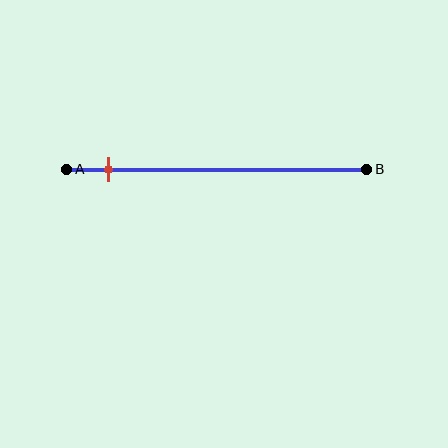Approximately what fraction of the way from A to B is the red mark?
The red mark is approximately 15% of the way from A to B.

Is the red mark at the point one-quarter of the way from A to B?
No, the mark is at about 15% from A, not at the 25% one-quarter point.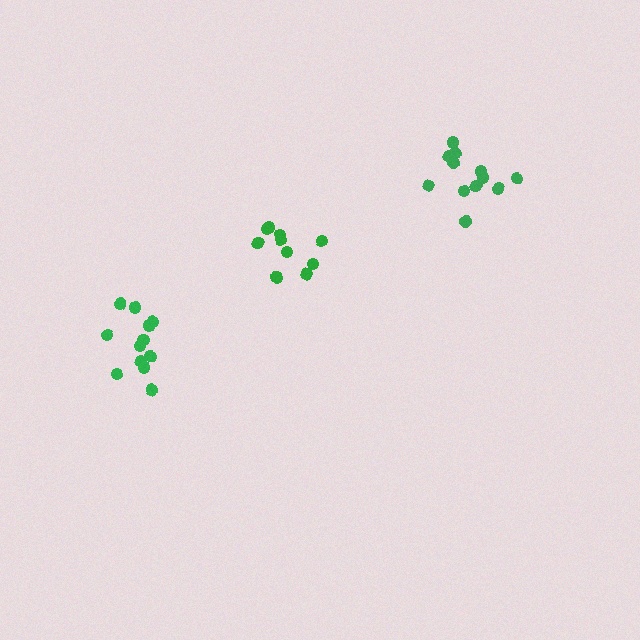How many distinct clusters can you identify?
There are 3 distinct clusters.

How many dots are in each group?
Group 1: 12 dots, Group 2: 12 dots, Group 3: 11 dots (35 total).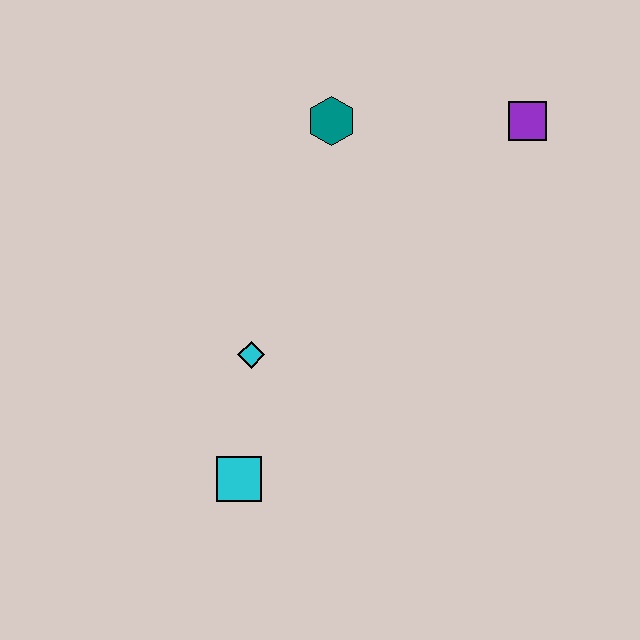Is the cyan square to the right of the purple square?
No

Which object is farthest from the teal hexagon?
The cyan square is farthest from the teal hexagon.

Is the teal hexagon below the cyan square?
No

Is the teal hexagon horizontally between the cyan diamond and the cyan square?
No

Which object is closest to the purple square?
The teal hexagon is closest to the purple square.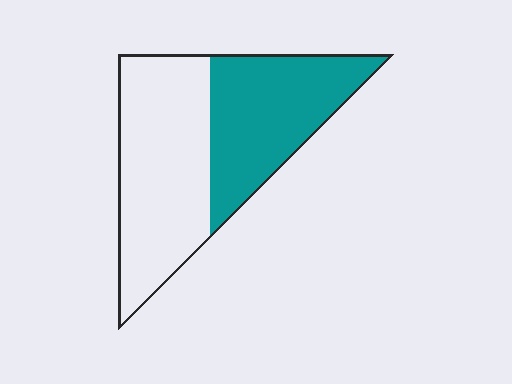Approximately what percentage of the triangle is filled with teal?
Approximately 45%.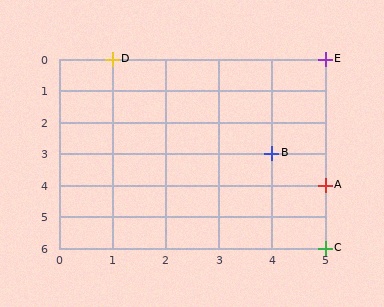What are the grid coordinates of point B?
Point B is at grid coordinates (4, 3).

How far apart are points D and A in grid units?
Points D and A are 4 columns and 4 rows apart (about 5.7 grid units diagonally).